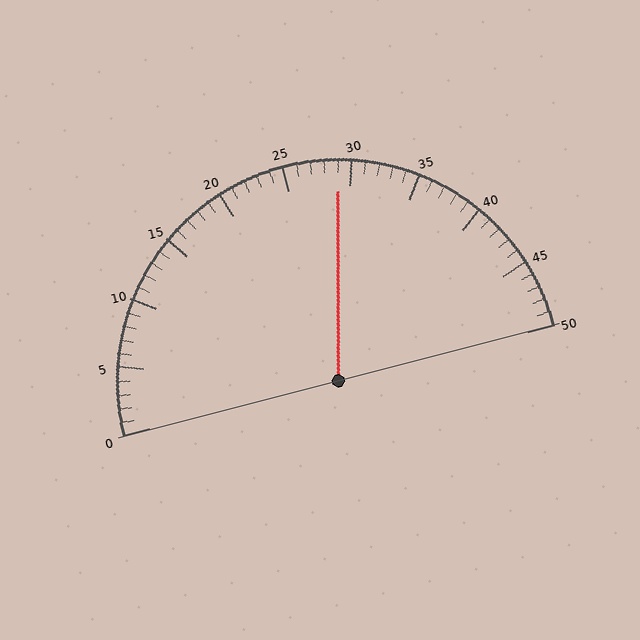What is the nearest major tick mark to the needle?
The nearest major tick mark is 30.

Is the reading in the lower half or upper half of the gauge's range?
The reading is in the upper half of the range (0 to 50).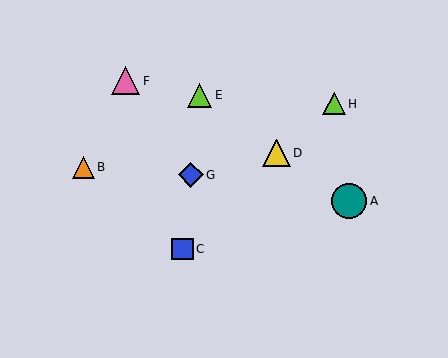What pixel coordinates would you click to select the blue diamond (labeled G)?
Click at (191, 175) to select the blue diamond G.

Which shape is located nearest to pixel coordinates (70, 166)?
The orange triangle (labeled B) at (83, 167) is nearest to that location.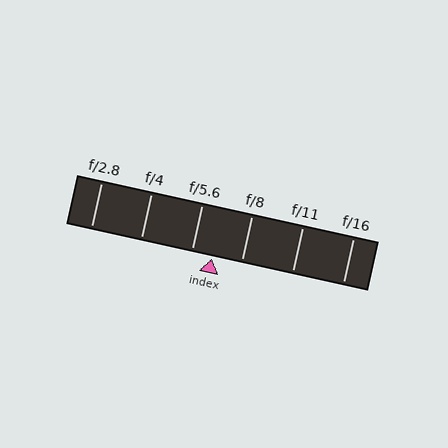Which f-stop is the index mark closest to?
The index mark is closest to f/5.6.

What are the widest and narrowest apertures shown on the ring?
The widest aperture shown is f/2.8 and the narrowest is f/16.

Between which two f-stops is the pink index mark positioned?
The index mark is between f/5.6 and f/8.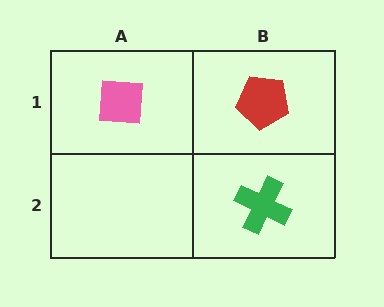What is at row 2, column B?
A green cross.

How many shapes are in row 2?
1 shape.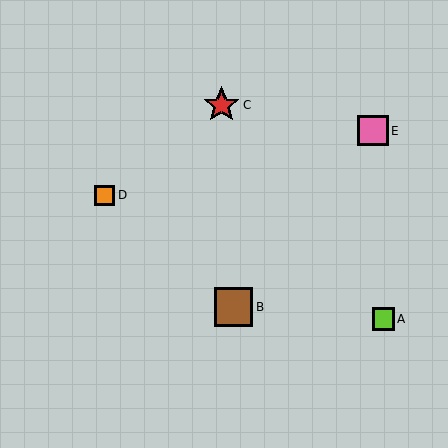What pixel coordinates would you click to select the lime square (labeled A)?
Click at (383, 319) to select the lime square A.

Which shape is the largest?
The brown square (labeled B) is the largest.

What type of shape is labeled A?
Shape A is a lime square.